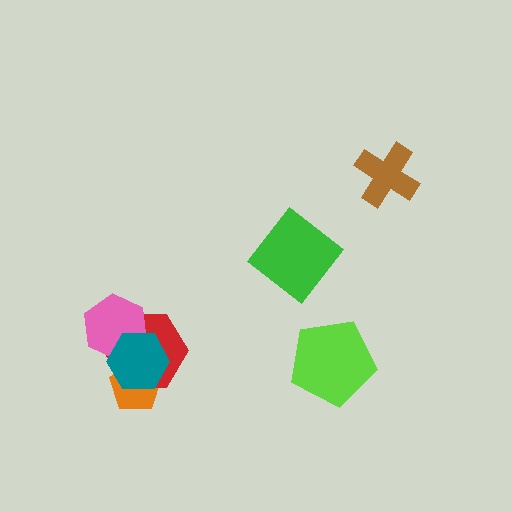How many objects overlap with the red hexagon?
3 objects overlap with the red hexagon.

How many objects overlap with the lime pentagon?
0 objects overlap with the lime pentagon.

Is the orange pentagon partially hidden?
Yes, it is partially covered by another shape.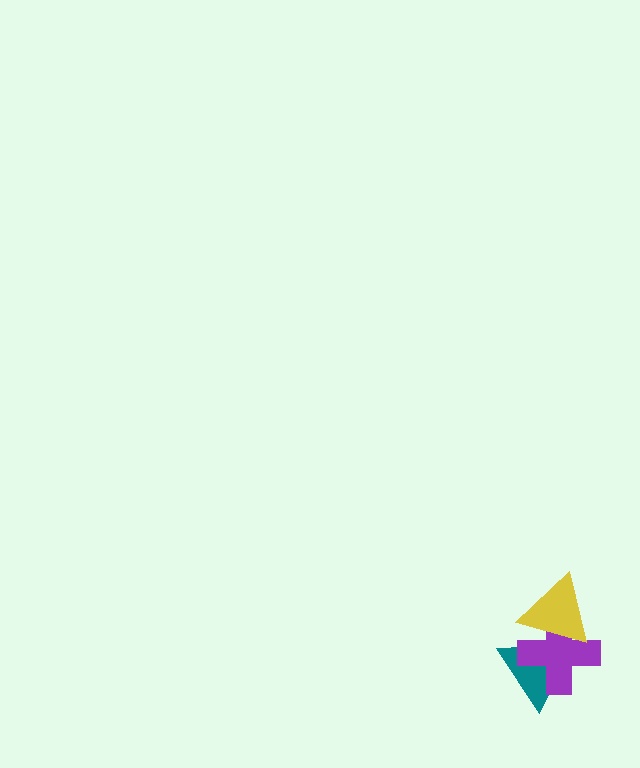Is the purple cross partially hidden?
Yes, it is partially covered by another shape.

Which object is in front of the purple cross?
The yellow triangle is in front of the purple cross.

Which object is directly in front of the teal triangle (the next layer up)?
The purple cross is directly in front of the teal triangle.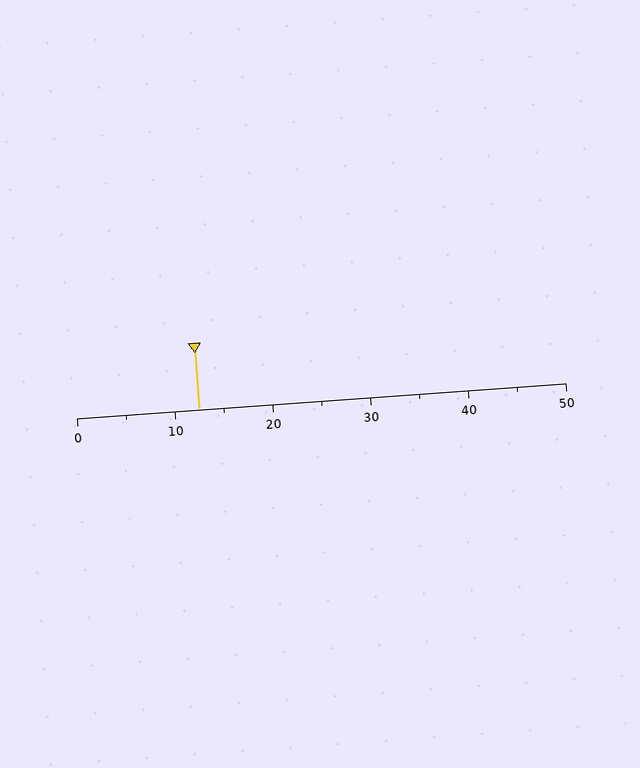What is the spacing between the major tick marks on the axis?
The major ticks are spaced 10 apart.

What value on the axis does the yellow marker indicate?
The marker indicates approximately 12.5.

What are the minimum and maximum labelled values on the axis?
The axis runs from 0 to 50.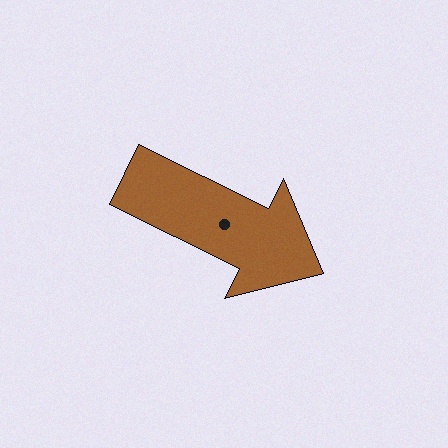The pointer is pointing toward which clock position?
Roughly 4 o'clock.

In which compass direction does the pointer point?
Southeast.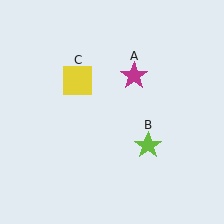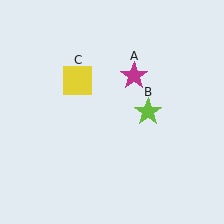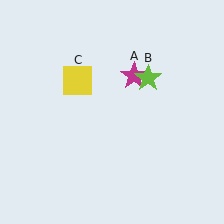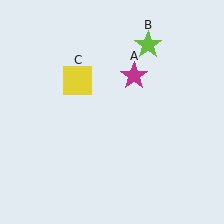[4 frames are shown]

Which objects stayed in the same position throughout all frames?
Magenta star (object A) and yellow square (object C) remained stationary.